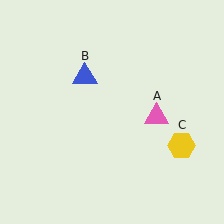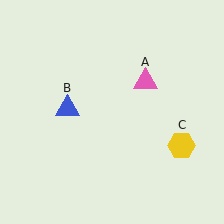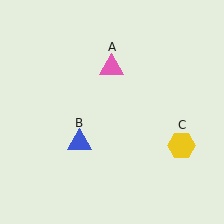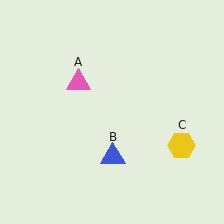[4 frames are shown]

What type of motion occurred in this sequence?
The pink triangle (object A), blue triangle (object B) rotated counterclockwise around the center of the scene.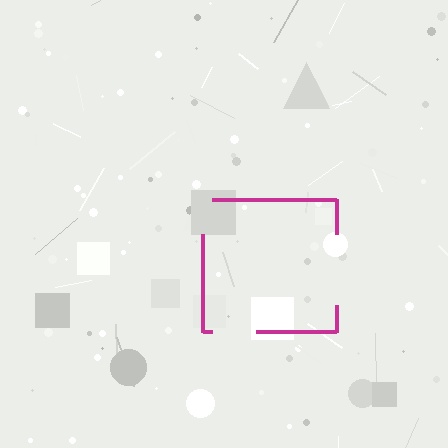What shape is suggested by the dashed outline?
The dashed outline suggests a square.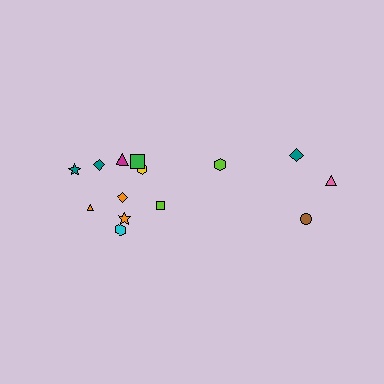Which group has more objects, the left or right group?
The left group.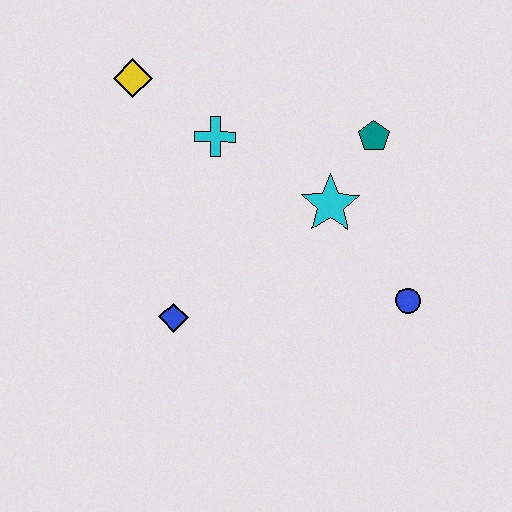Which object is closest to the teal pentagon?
The cyan star is closest to the teal pentagon.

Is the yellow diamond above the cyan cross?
Yes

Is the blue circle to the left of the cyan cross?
No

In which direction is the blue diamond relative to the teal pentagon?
The blue diamond is to the left of the teal pentagon.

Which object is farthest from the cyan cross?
The blue circle is farthest from the cyan cross.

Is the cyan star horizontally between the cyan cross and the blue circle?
Yes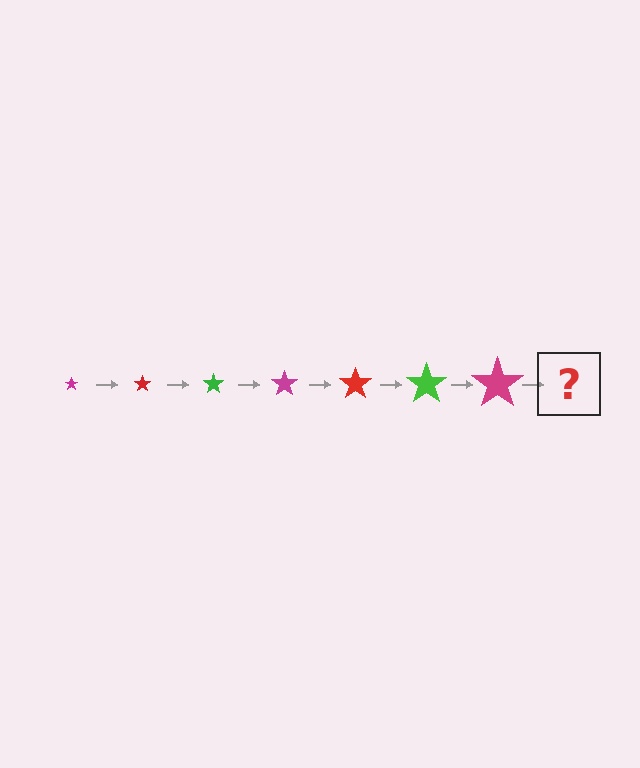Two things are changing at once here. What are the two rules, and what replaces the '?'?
The two rules are that the star grows larger each step and the color cycles through magenta, red, and green. The '?' should be a red star, larger than the previous one.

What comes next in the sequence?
The next element should be a red star, larger than the previous one.